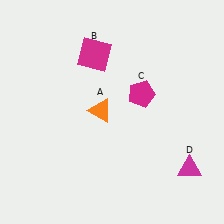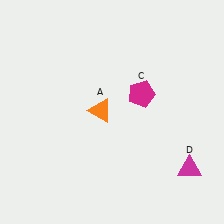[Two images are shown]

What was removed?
The magenta square (B) was removed in Image 2.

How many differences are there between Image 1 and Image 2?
There is 1 difference between the two images.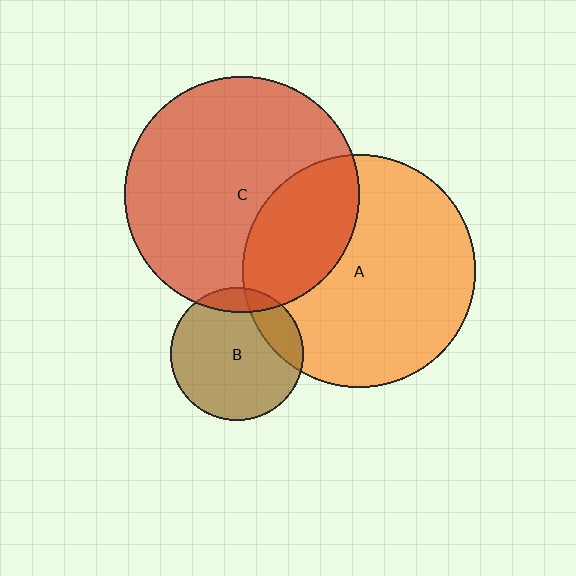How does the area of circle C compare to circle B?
Approximately 3.2 times.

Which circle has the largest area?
Circle C (red).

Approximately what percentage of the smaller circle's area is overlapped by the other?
Approximately 20%.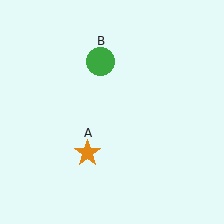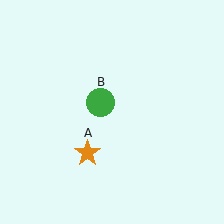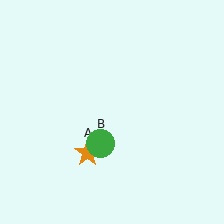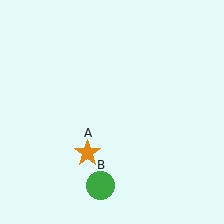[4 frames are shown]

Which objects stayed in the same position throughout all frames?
Orange star (object A) remained stationary.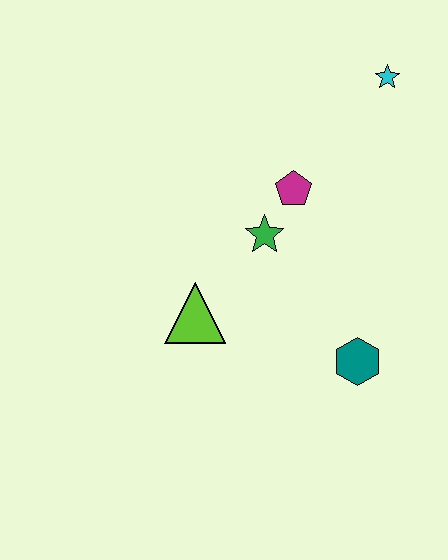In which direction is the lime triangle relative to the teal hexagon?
The lime triangle is to the left of the teal hexagon.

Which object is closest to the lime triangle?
The green star is closest to the lime triangle.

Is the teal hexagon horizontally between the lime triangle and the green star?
No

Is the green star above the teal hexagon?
Yes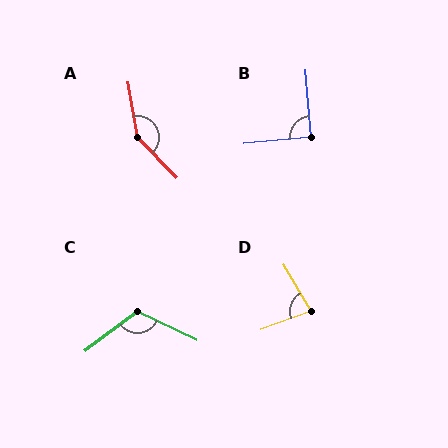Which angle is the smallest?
D, at approximately 79 degrees.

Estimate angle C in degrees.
Approximately 117 degrees.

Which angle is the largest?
A, at approximately 146 degrees.